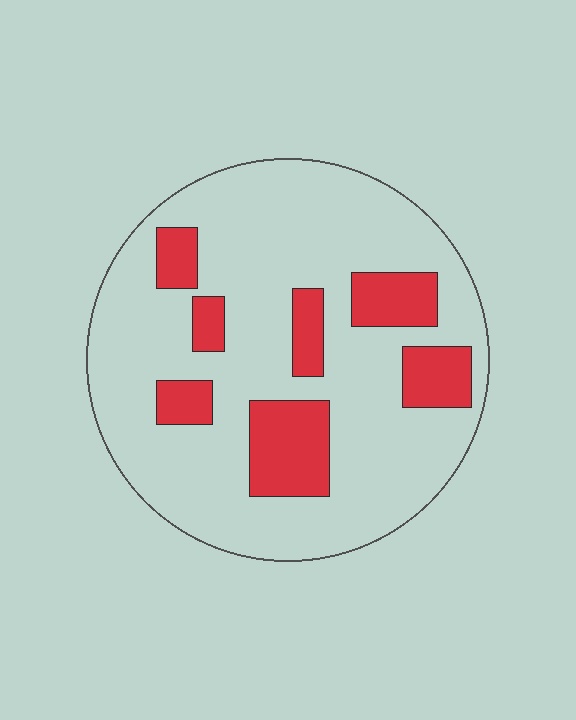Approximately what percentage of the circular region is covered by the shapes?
Approximately 20%.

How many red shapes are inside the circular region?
7.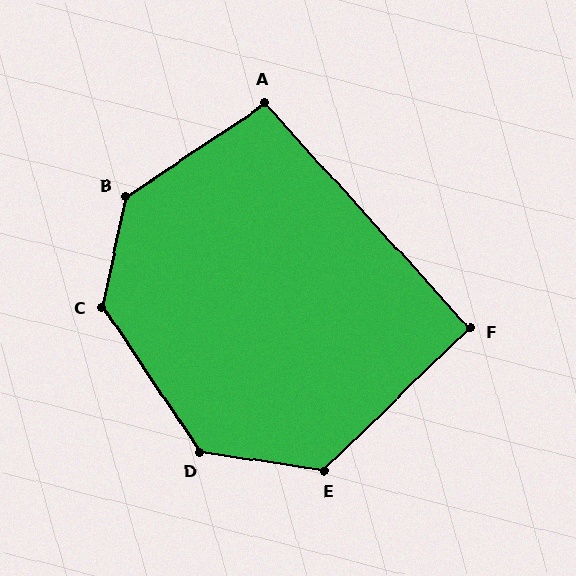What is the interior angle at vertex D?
Approximately 132 degrees (obtuse).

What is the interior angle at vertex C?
Approximately 135 degrees (obtuse).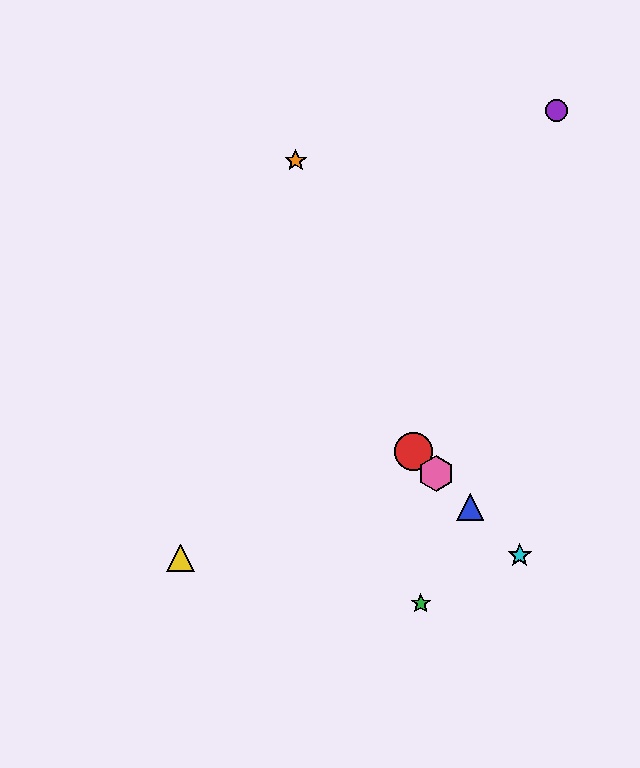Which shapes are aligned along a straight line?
The red circle, the blue triangle, the cyan star, the pink hexagon are aligned along a straight line.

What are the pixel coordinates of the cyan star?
The cyan star is at (520, 555).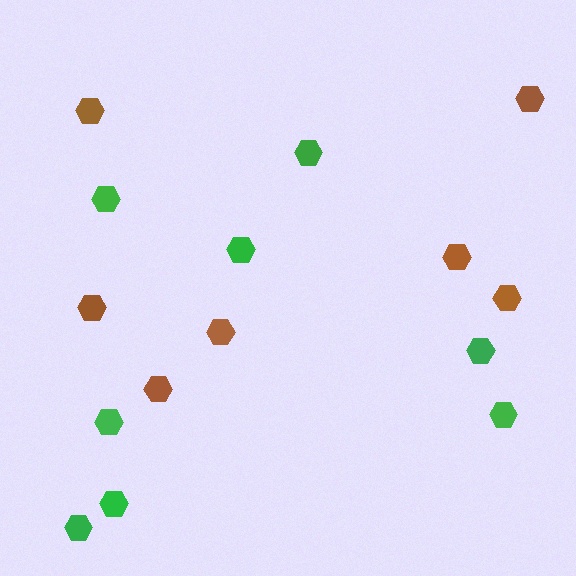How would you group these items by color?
There are 2 groups: one group of green hexagons (8) and one group of brown hexagons (7).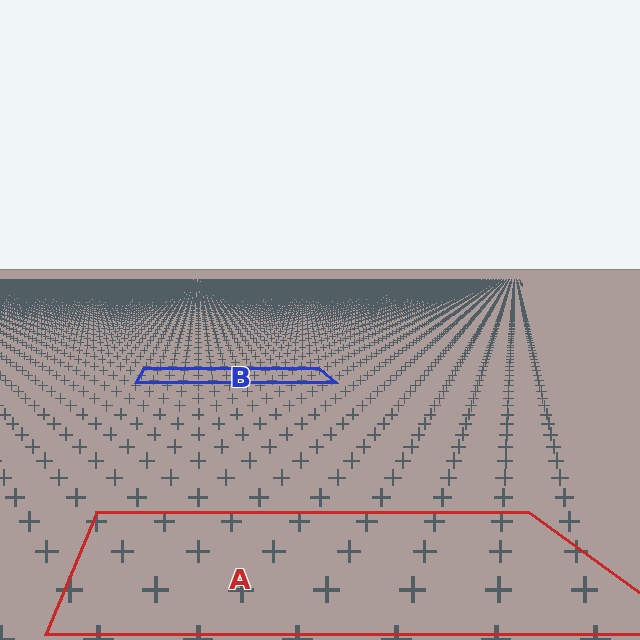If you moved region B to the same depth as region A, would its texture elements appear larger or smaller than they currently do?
They would appear larger. At a closer depth, the same texture elements are projected at a bigger on-screen size.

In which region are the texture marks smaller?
The texture marks are smaller in region B, because it is farther away.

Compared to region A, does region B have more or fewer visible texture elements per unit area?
Region B has more texture elements per unit area — they are packed more densely because it is farther away.